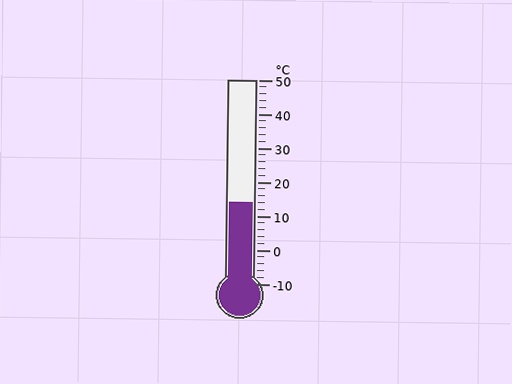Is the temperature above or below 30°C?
The temperature is below 30°C.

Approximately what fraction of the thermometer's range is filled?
The thermometer is filled to approximately 40% of its range.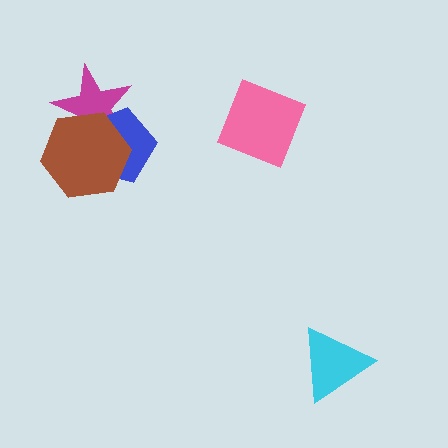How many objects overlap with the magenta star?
2 objects overlap with the magenta star.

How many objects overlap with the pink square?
0 objects overlap with the pink square.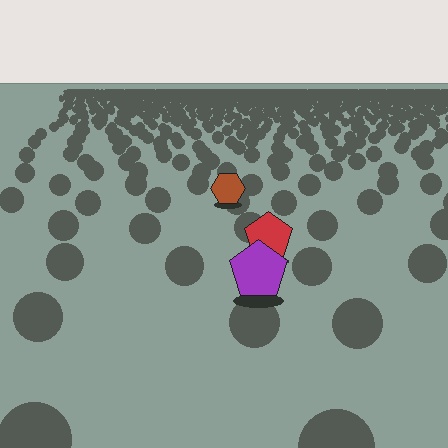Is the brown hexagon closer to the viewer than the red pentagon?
No. The red pentagon is closer — you can tell from the texture gradient: the ground texture is coarser near it.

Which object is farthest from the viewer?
The brown hexagon is farthest from the viewer. It appears smaller and the ground texture around it is denser.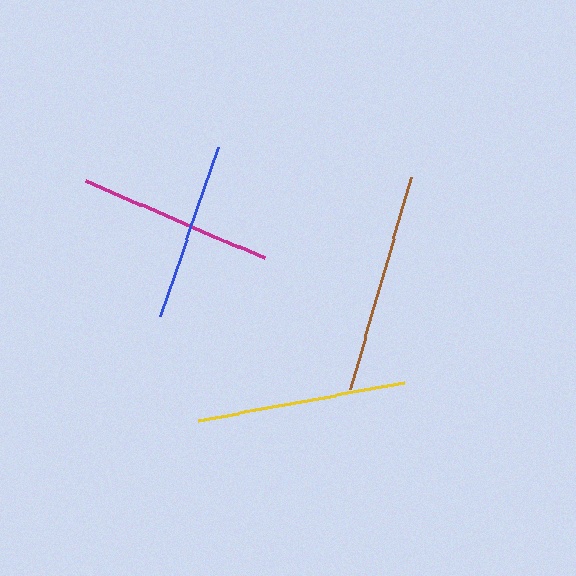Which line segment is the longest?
The brown line is the longest at approximately 222 pixels.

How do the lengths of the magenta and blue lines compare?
The magenta and blue lines are approximately the same length.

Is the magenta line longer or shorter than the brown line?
The brown line is longer than the magenta line.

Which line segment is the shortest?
The blue line is the shortest at approximately 179 pixels.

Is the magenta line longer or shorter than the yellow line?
The yellow line is longer than the magenta line.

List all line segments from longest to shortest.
From longest to shortest: brown, yellow, magenta, blue.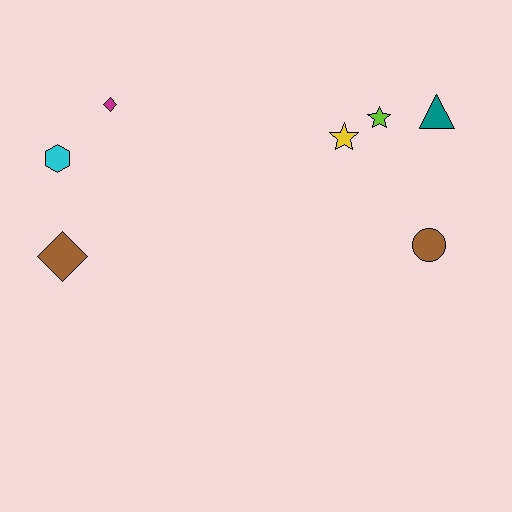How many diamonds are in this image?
There are 2 diamonds.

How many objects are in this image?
There are 7 objects.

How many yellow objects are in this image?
There is 1 yellow object.